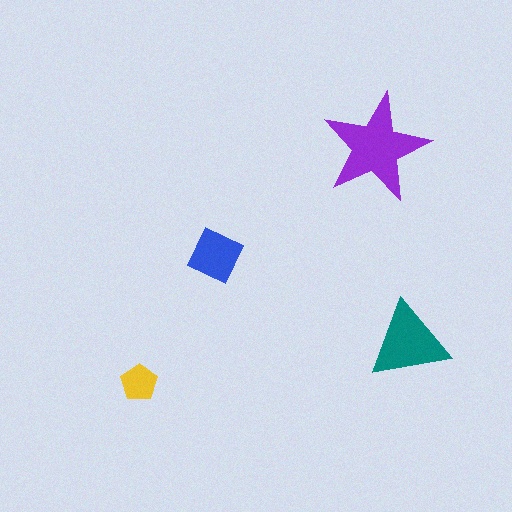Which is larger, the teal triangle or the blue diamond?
The teal triangle.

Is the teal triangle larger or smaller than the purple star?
Smaller.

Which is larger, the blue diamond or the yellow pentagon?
The blue diamond.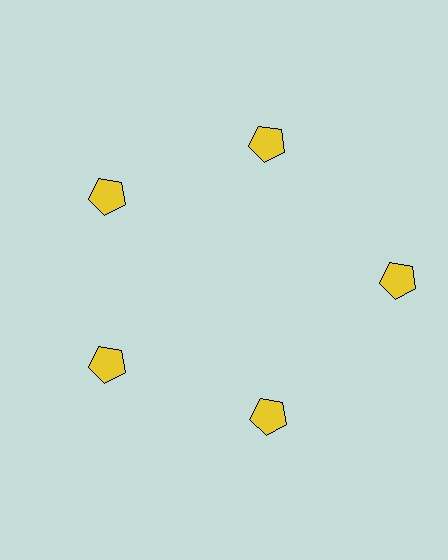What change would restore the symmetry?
The symmetry would be restored by moving it inward, back onto the ring so that all 5 pentagons sit at equal angles and equal distance from the center.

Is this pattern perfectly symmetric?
No. The 5 yellow pentagons are arranged in a ring, but one element near the 3 o'clock position is pushed outward from the center, breaking the 5-fold rotational symmetry.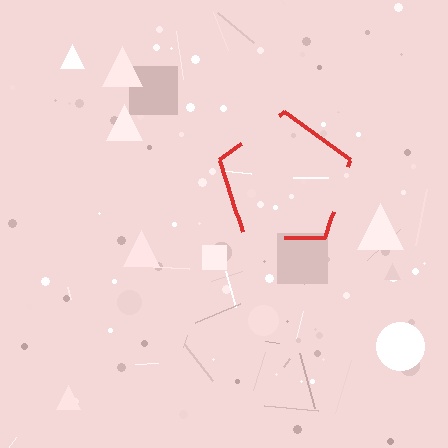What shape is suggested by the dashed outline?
The dashed outline suggests a pentagon.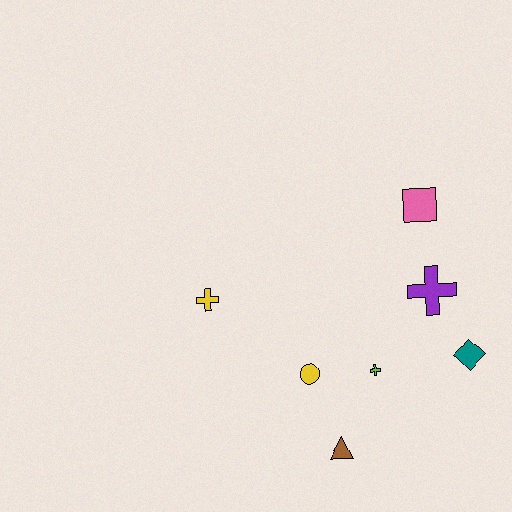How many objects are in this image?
There are 7 objects.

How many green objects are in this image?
There are no green objects.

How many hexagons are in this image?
There are no hexagons.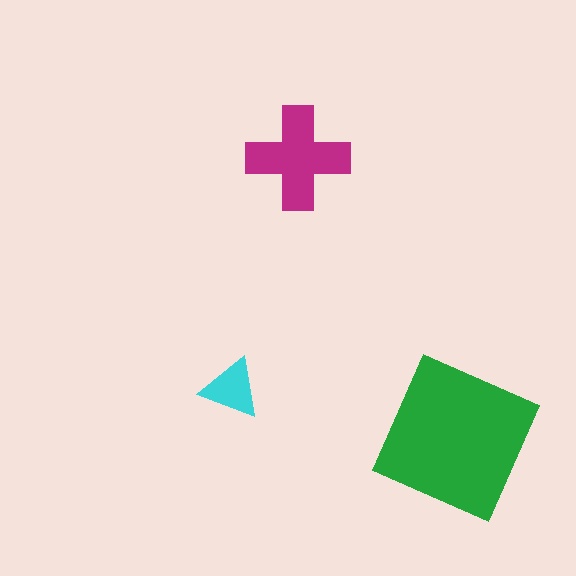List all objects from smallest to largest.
The cyan triangle, the magenta cross, the green square.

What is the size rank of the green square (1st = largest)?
1st.